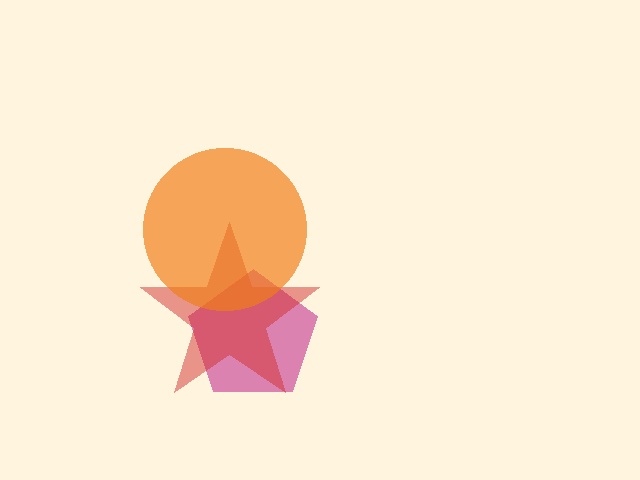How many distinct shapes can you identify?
There are 3 distinct shapes: a magenta pentagon, a red star, an orange circle.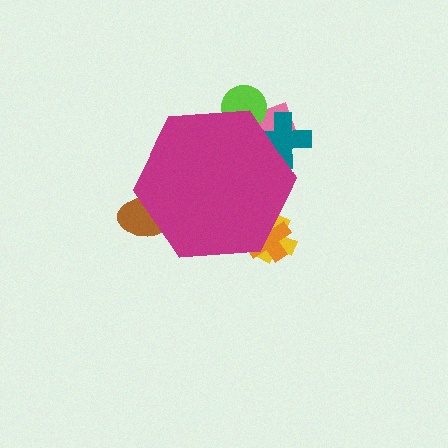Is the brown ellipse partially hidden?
Yes, the brown ellipse is partially hidden behind the magenta hexagon.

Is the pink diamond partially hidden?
Yes, the pink diamond is partially hidden behind the magenta hexagon.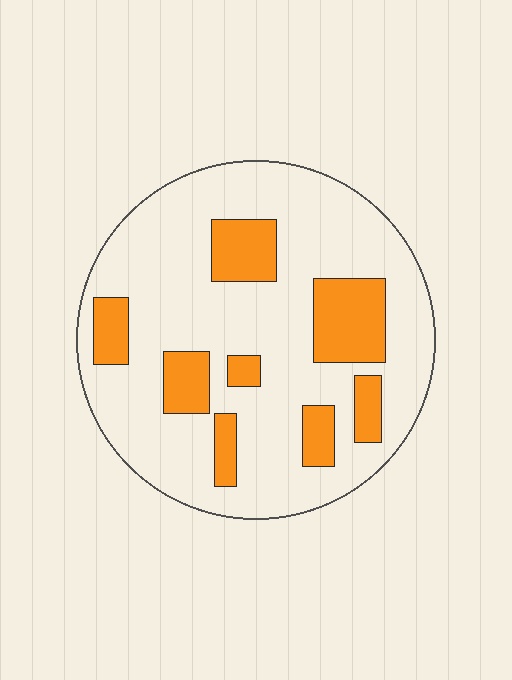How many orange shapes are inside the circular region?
8.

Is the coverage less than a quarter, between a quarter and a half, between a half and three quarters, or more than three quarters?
Less than a quarter.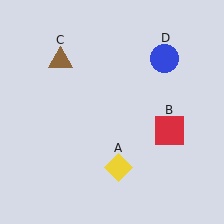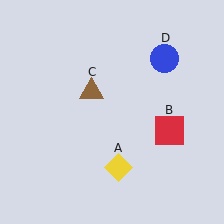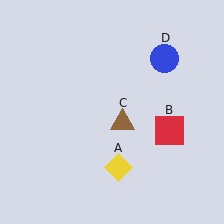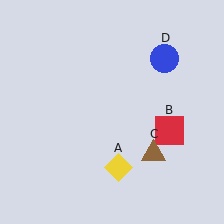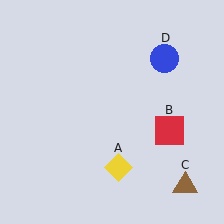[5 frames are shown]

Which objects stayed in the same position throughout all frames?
Yellow diamond (object A) and red square (object B) and blue circle (object D) remained stationary.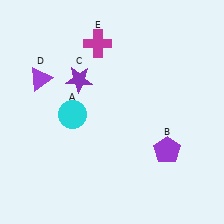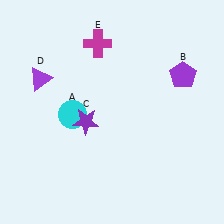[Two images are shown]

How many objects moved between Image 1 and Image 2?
2 objects moved between the two images.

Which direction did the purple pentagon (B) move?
The purple pentagon (B) moved up.